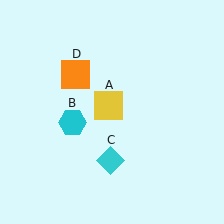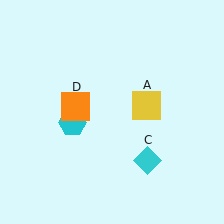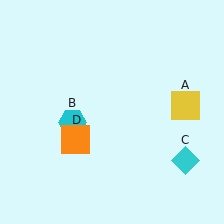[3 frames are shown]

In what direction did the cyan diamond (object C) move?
The cyan diamond (object C) moved right.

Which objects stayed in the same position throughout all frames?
Cyan hexagon (object B) remained stationary.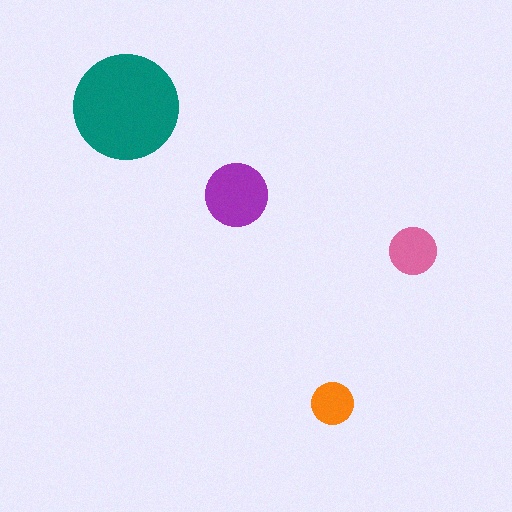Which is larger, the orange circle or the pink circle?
The pink one.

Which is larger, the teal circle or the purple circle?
The teal one.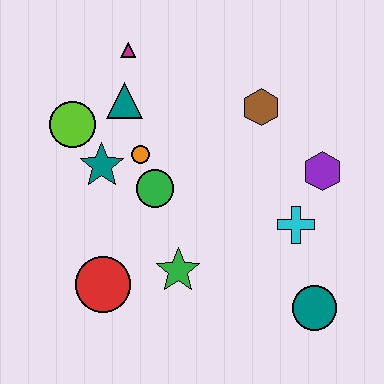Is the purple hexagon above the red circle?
Yes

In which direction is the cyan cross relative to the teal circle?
The cyan cross is above the teal circle.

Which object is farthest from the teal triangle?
The teal circle is farthest from the teal triangle.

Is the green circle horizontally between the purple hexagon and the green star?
No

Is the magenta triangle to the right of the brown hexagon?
No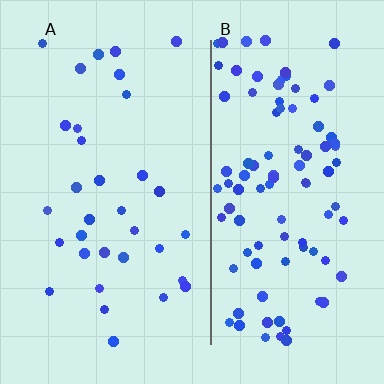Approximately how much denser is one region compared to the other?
Approximately 3.0× — region B over region A.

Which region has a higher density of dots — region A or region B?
B (the right).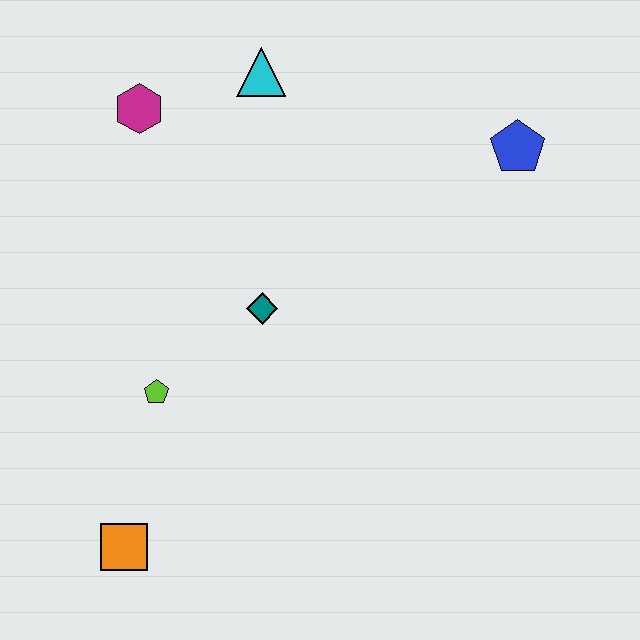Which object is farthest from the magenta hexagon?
The orange square is farthest from the magenta hexagon.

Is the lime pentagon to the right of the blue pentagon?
No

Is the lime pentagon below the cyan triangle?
Yes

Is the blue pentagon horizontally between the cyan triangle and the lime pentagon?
No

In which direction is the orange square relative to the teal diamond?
The orange square is below the teal diamond.